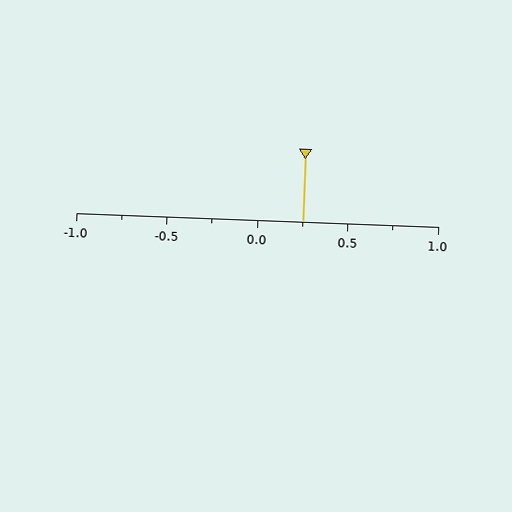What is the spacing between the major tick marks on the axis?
The major ticks are spaced 0.5 apart.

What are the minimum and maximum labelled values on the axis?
The axis runs from -1.0 to 1.0.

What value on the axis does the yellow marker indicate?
The marker indicates approximately 0.25.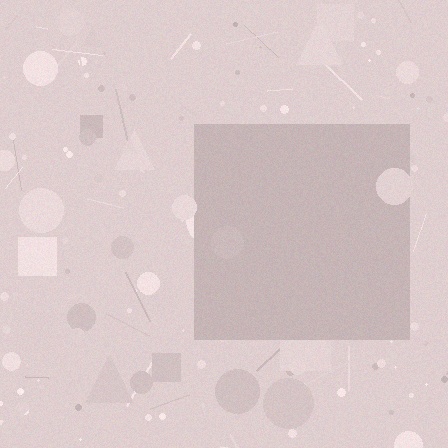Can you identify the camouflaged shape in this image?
The camouflaged shape is a square.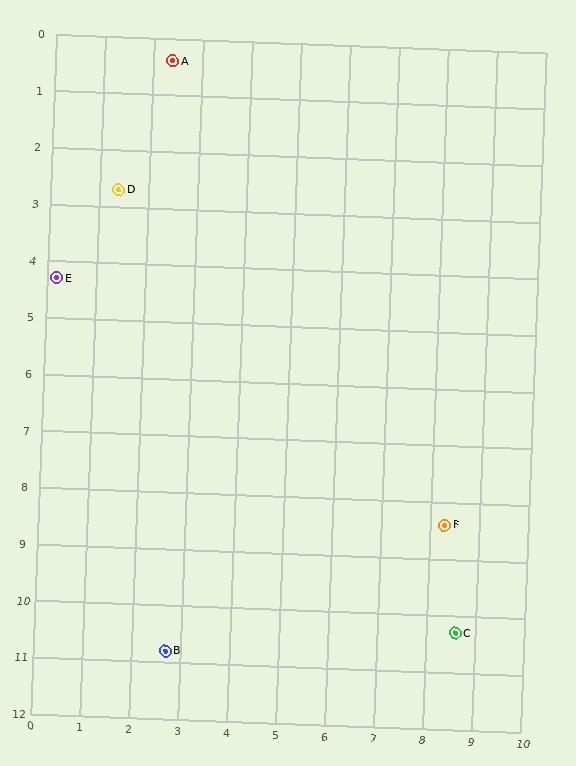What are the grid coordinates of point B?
Point B is at approximately (2.7, 10.8).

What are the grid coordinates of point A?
Point A is at approximately (2.4, 0.4).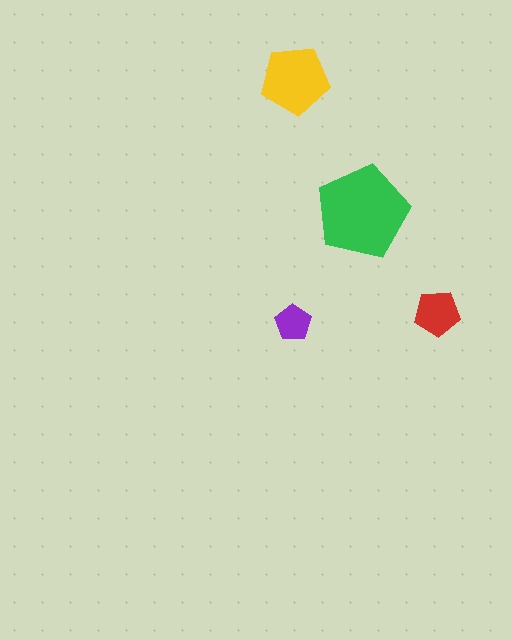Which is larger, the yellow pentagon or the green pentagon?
The green one.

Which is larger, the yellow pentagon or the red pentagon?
The yellow one.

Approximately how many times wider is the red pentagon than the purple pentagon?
About 1.5 times wider.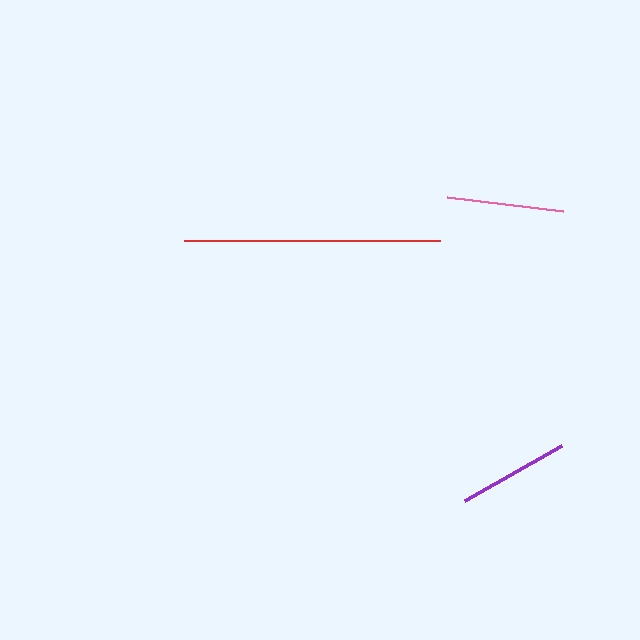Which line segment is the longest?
The red line is the longest at approximately 256 pixels.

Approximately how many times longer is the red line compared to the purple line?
The red line is approximately 2.3 times the length of the purple line.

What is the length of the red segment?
The red segment is approximately 256 pixels long.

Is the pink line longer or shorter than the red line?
The red line is longer than the pink line.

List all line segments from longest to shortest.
From longest to shortest: red, pink, purple.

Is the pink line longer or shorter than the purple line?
The pink line is longer than the purple line.